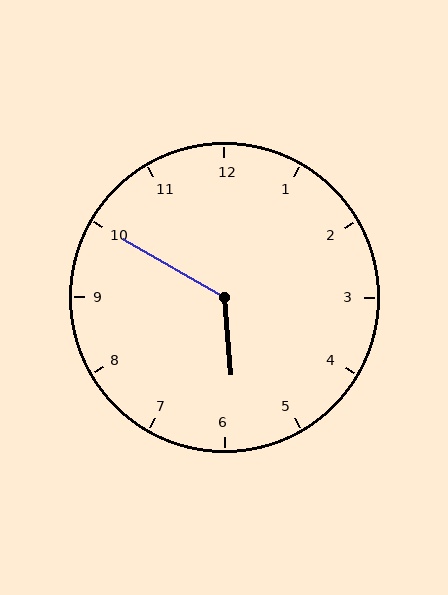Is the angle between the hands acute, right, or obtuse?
It is obtuse.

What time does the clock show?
5:50.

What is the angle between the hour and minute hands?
Approximately 125 degrees.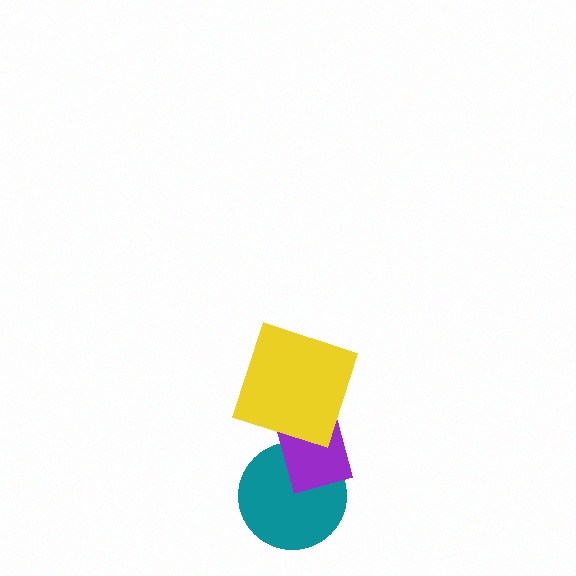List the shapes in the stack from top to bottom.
From top to bottom: the yellow square, the purple rectangle, the teal circle.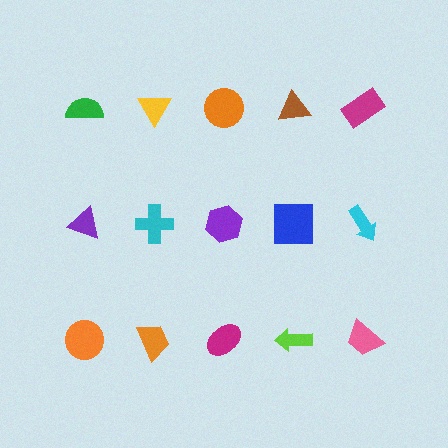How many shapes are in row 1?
5 shapes.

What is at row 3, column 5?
A pink trapezoid.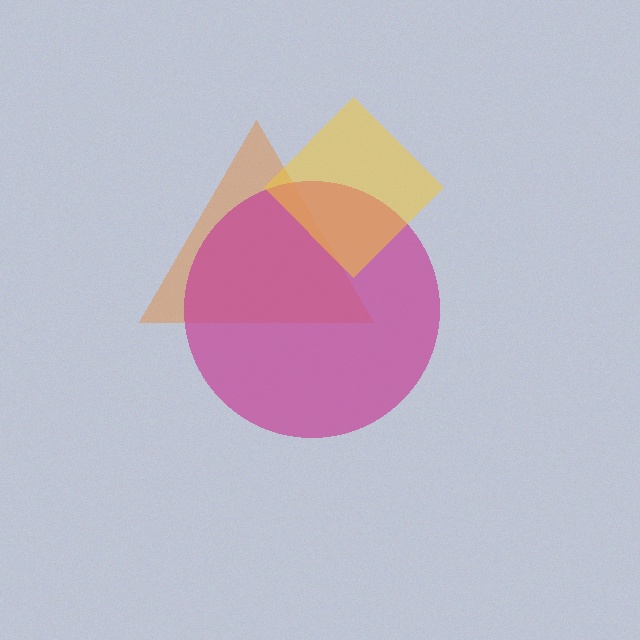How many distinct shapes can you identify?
There are 3 distinct shapes: an orange triangle, a magenta circle, a yellow diamond.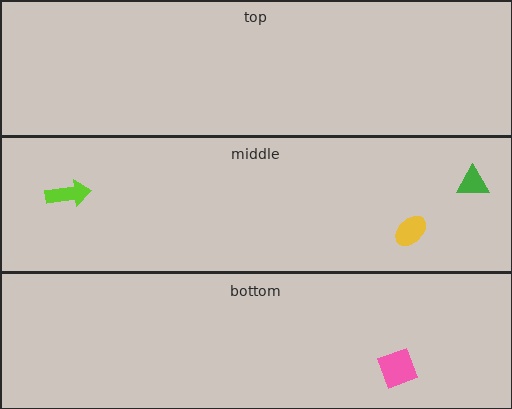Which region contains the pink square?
The bottom region.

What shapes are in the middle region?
The lime arrow, the green triangle, the yellow ellipse.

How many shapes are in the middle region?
3.